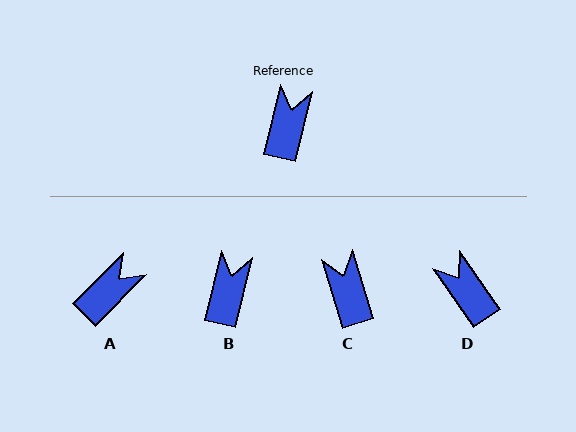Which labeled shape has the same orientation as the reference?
B.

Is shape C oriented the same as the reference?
No, it is off by about 31 degrees.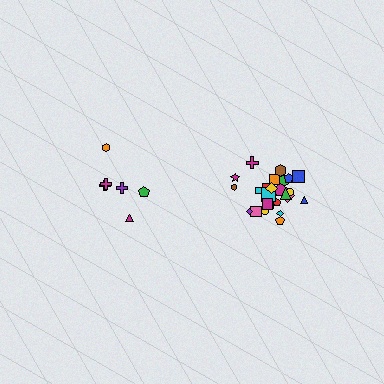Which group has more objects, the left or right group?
The right group.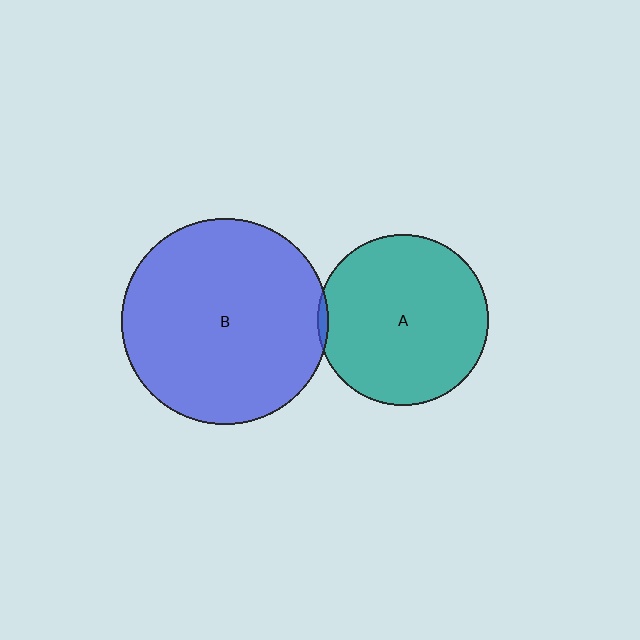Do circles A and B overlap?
Yes.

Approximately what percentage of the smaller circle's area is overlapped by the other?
Approximately 5%.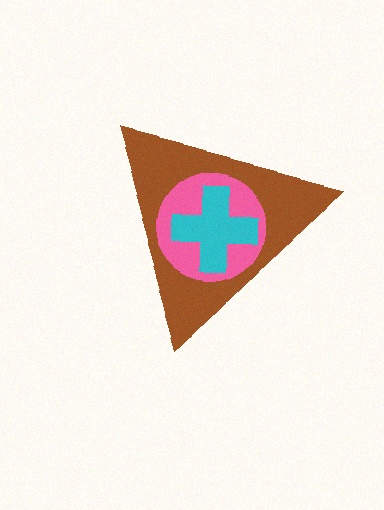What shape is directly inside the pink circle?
The cyan cross.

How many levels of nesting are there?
3.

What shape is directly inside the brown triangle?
The pink circle.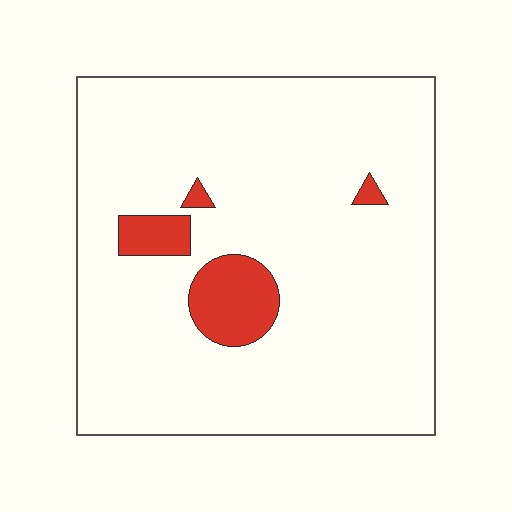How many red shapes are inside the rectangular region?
4.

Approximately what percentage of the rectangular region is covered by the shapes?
Approximately 10%.